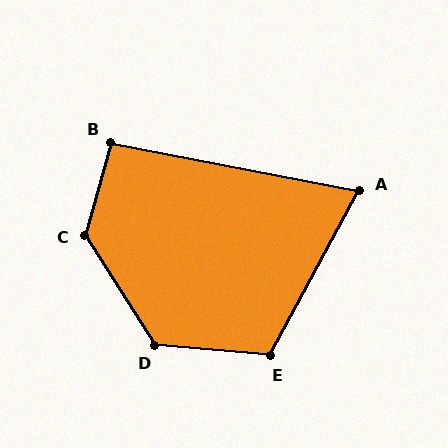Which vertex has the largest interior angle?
C, at approximately 132 degrees.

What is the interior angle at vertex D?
Approximately 128 degrees (obtuse).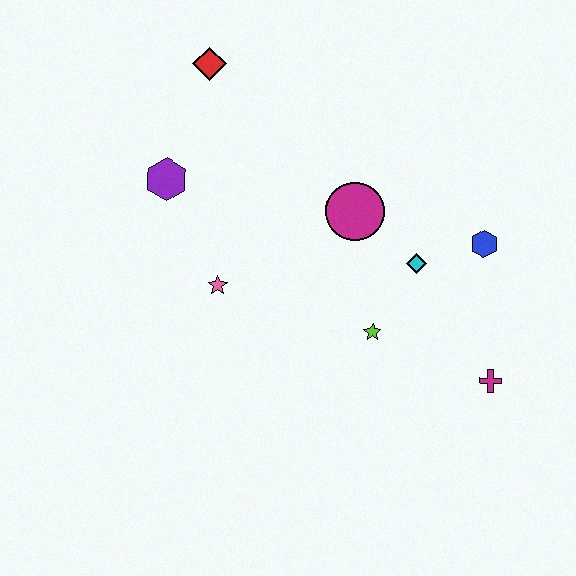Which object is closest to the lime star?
The cyan diamond is closest to the lime star.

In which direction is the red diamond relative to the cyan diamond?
The red diamond is to the left of the cyan diamond.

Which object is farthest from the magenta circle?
The magenta cross is farthest from the magenta circle.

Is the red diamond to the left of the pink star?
Yes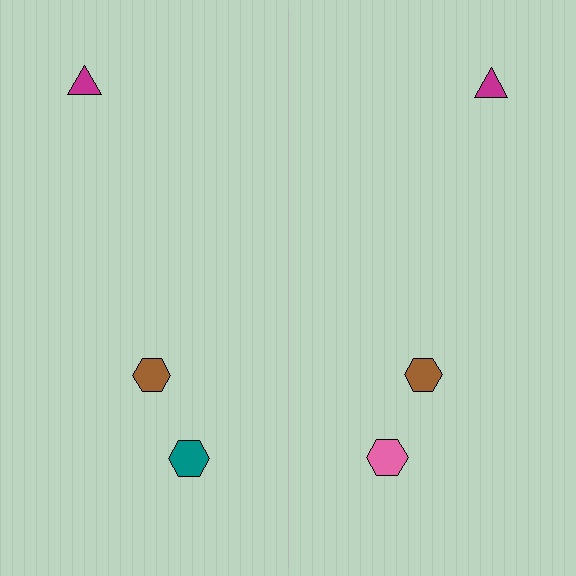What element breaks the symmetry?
The pink hexagon on the right side breaks the symmetry — its mirror counterpart is teal.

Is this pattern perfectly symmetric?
No, the pattern is not perfectly symmetric. The pink hexagon on the right side breaks the symmetry — its mirror counterpart is teal.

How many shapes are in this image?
There are 6 shapes in this image.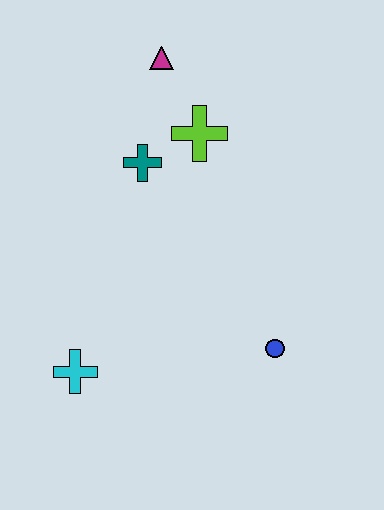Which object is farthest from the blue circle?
The magenta triangle is farthest from the blue circle.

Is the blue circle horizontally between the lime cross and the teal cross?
No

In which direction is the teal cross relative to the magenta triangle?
The teal cross is below the magenta triangle.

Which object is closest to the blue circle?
The cyan cross is closest to the blue circle.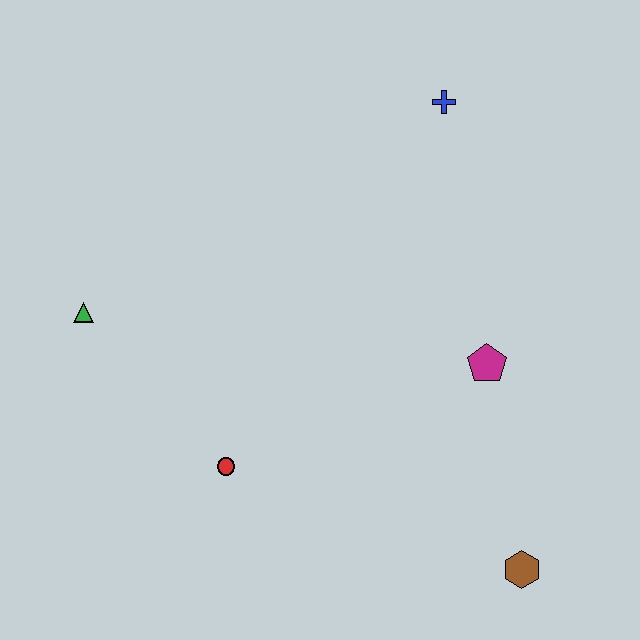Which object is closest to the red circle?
The green triangle is closest to the red circle.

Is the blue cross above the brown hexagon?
Yes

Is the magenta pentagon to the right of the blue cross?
Yes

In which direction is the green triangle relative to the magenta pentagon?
The green triangle is to the left of the magenta pentagon.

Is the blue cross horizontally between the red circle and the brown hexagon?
Yes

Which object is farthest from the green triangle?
The brown hexagon is farthest from the green triangle.